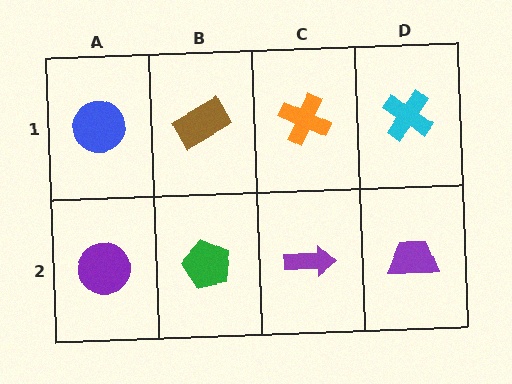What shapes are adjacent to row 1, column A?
A purple circle (row 2, column A), a brown rectangle (row 1, column B).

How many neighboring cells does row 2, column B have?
3.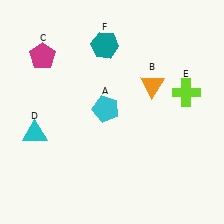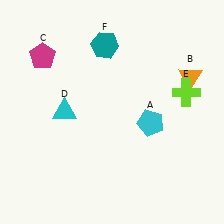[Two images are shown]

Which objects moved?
The objects that moved are: the cyan pentagon (A), the orange triangle (B), the cyan triangle (D).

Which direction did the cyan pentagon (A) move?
The cyan pentagon (A) moved right.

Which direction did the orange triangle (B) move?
The orange triangle (B) moved right.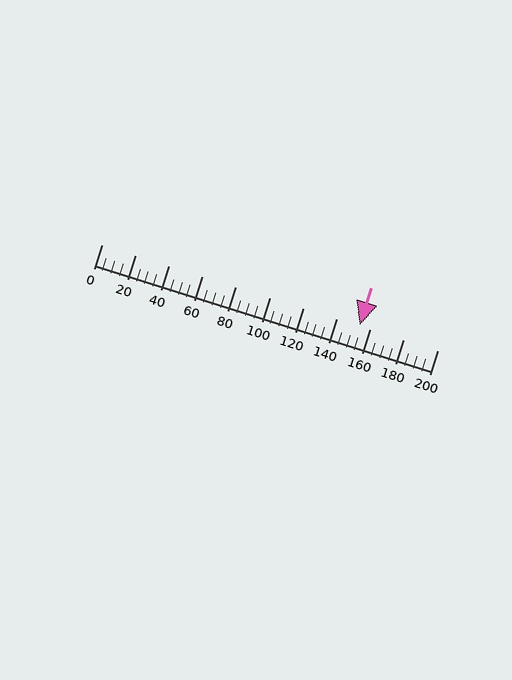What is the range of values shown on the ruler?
The ruler shows values from 0 to 200.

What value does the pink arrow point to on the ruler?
The pink arrow points to approximately 154.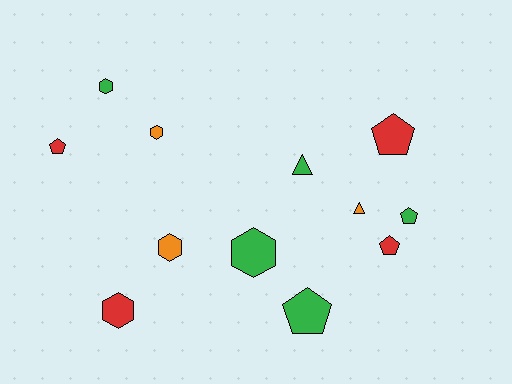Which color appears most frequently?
Green, with 5 objects.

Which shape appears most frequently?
Hexagon, with 5 objects.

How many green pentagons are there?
There are 2 green pentagons.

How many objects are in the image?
There are 12 objects.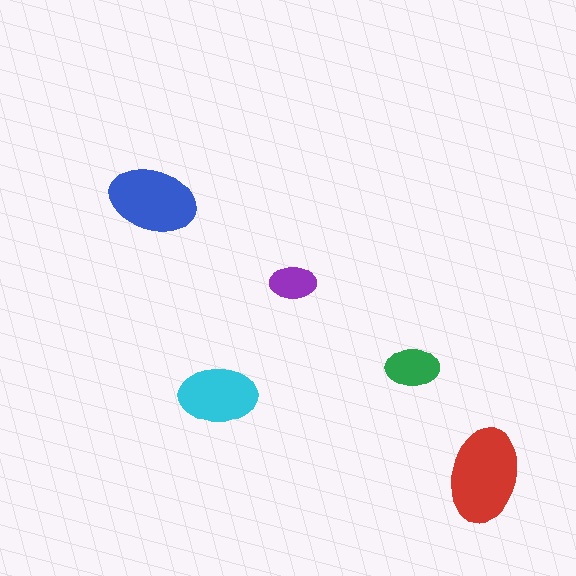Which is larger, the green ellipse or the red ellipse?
The red one.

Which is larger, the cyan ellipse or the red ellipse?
The red one.